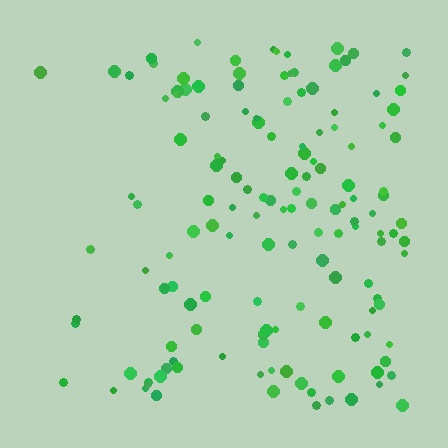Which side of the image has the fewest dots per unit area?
The left.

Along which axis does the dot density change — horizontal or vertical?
Horizontal.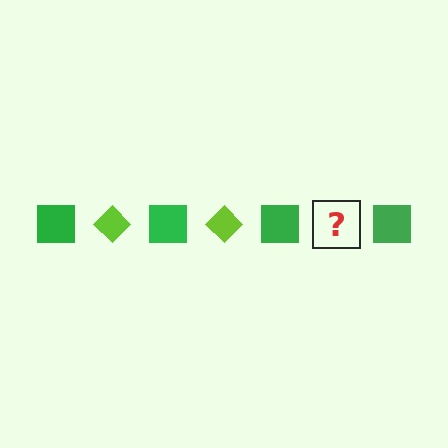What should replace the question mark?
The question mark should be replaced with a lime diamond.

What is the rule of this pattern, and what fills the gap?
The rule is that the pattern alternates between green square and lime diamond. The gap should be filled with a lime diamond.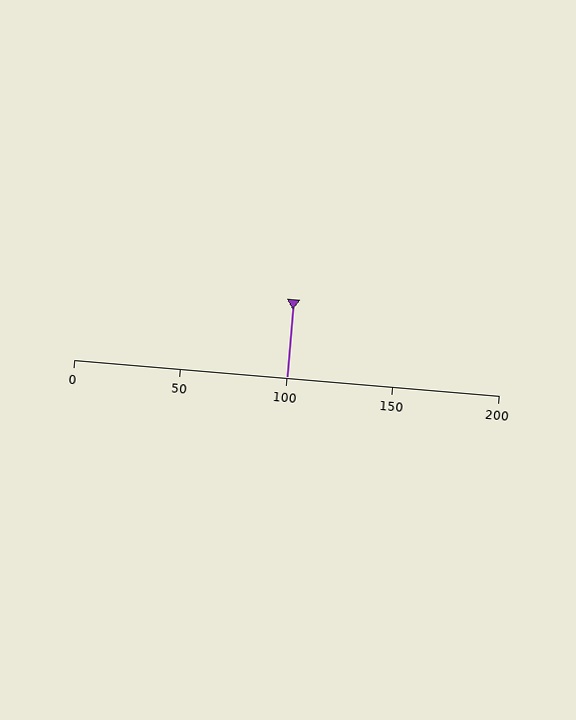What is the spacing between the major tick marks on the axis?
The major ticks are spaced 50 apart.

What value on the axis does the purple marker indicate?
The marker indicates approximately 100.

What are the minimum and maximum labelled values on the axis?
The axis runs from 0 to 200.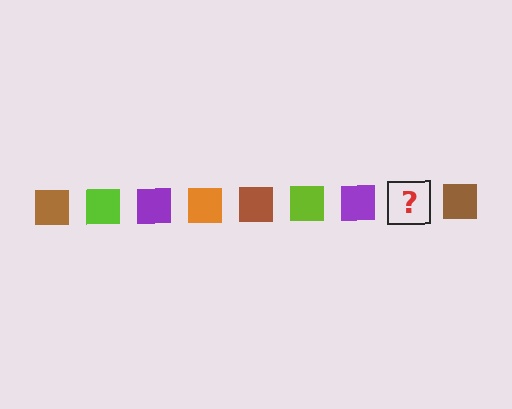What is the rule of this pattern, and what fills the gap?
The rule is that the pattern cycles through brown, lime, purple, orange squares. The gap should be filled with an orange square.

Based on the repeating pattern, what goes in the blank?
The blank should be an orange square.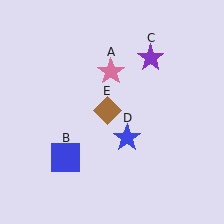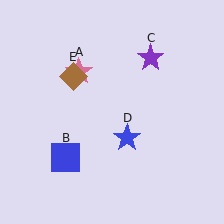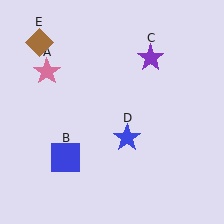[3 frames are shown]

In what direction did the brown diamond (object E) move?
The brown diamond (object E) moved up and to the left.